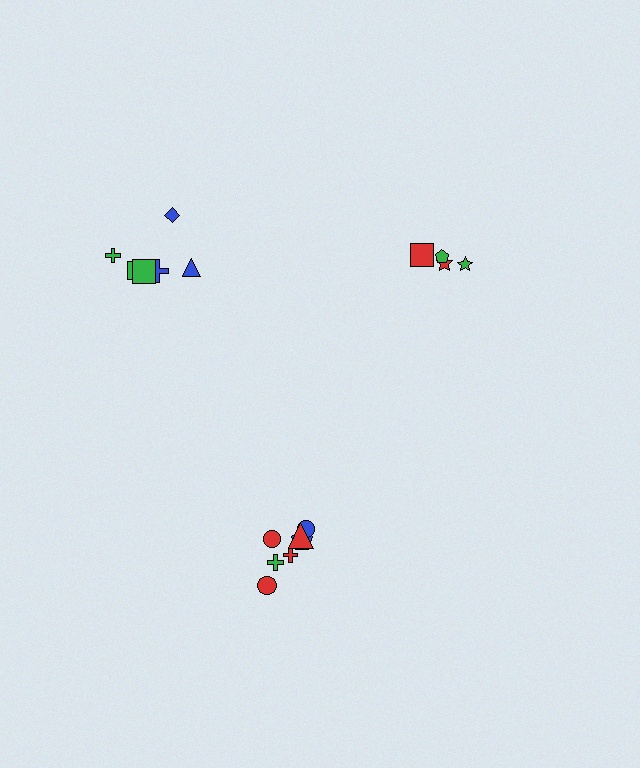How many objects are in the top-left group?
There are 6 objects.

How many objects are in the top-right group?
There are 4 objects.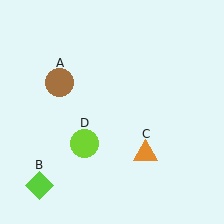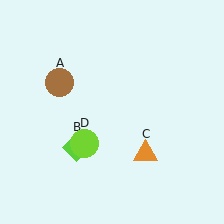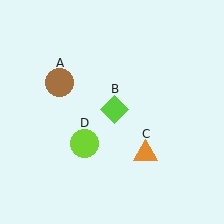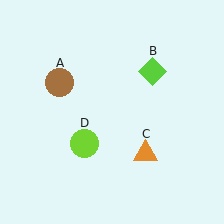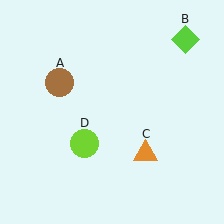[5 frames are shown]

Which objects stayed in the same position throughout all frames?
Brown circle (object A) and orange triangle (object C) and lime circle (object D) remained stationary.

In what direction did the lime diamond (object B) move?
The lime diamond (object B) moved up and to the right.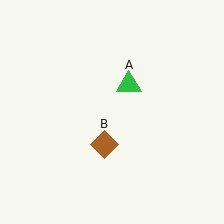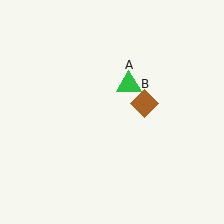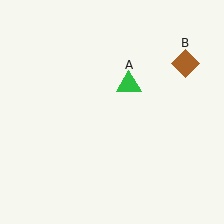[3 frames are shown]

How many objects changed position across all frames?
1 object changed position: brown diamond (object B).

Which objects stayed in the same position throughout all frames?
Green triangle (object A) remained stationary.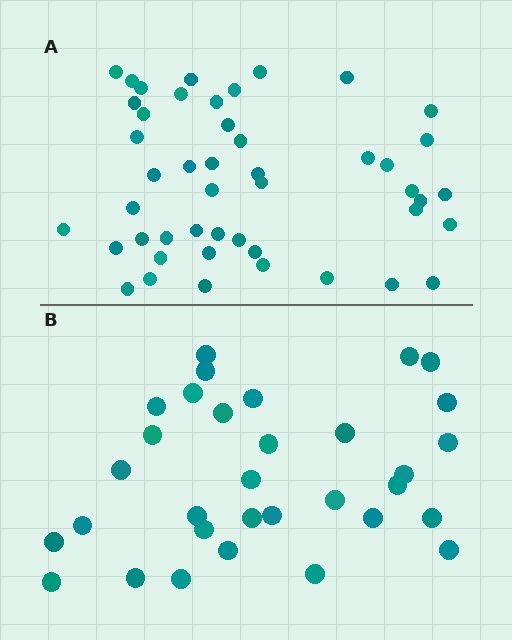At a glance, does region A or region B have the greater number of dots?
Region A (the top region) has more dots.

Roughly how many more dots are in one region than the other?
Region A has approximately 15 more dots than region B.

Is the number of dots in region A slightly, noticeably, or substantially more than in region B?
Region A has substantially more. The ratio is roughly 1.5 to 1.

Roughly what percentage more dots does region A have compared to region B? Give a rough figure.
About 45% more.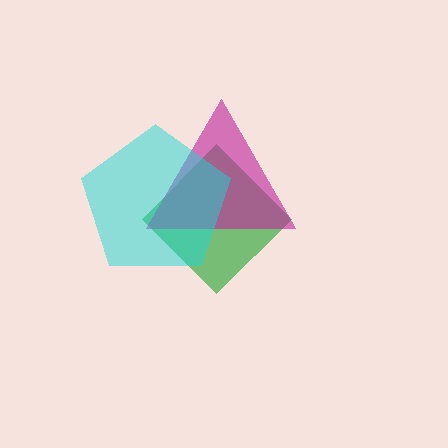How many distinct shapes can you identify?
There are 3 distinct shapes: a green diamond, a magenta triangle, a cyan pentagon.